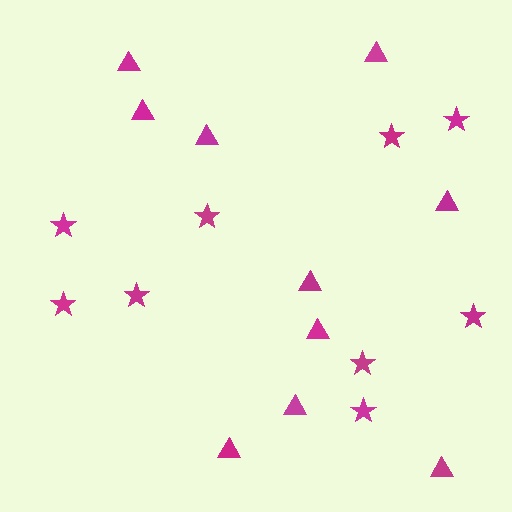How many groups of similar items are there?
There are 2 groups: one group of triangles (10) and one group of stars (9).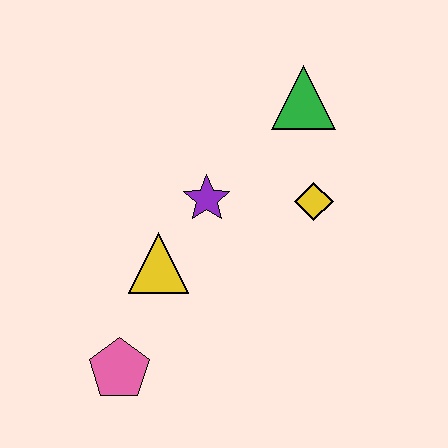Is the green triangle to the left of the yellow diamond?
Yes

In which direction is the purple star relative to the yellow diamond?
The purple star is to the left of the yellow diamond.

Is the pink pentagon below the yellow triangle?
Yes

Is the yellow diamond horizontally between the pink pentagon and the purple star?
No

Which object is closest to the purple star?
The yellow triangle is closest to the purple star.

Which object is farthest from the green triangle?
The pink pentagon is farthest from the green triangle.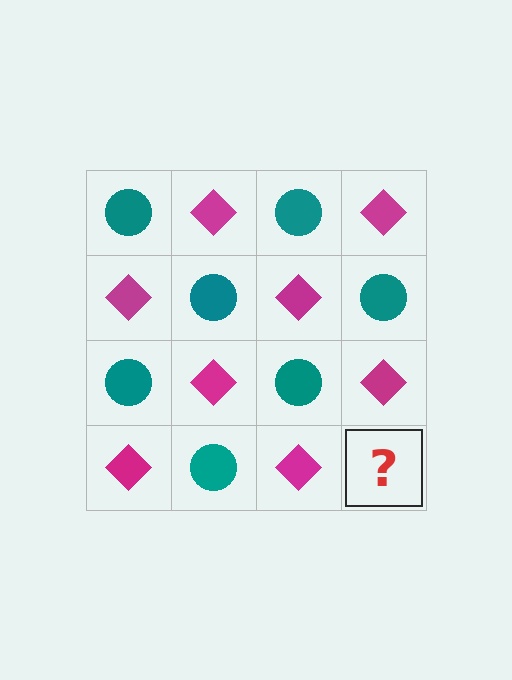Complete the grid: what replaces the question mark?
The question mark should be replaced with a teal circle.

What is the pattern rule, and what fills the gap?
The rule is that it alternates teal circle and magenta diamond in a checkerboard pattern. The gap should be filled with a teal circle.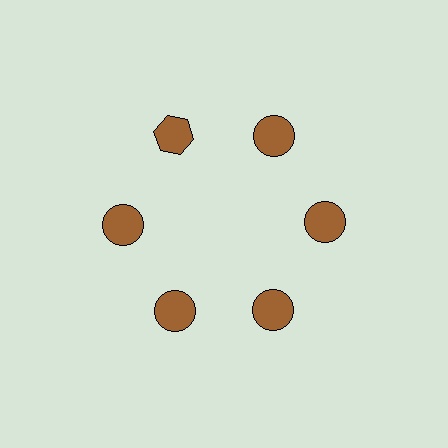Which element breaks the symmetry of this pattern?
The brown hexagon at roughly the 11 o'clock position breaks the symmetry. All other shapes are brown circles.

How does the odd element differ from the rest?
It has a different shape: hexagon instead of circle.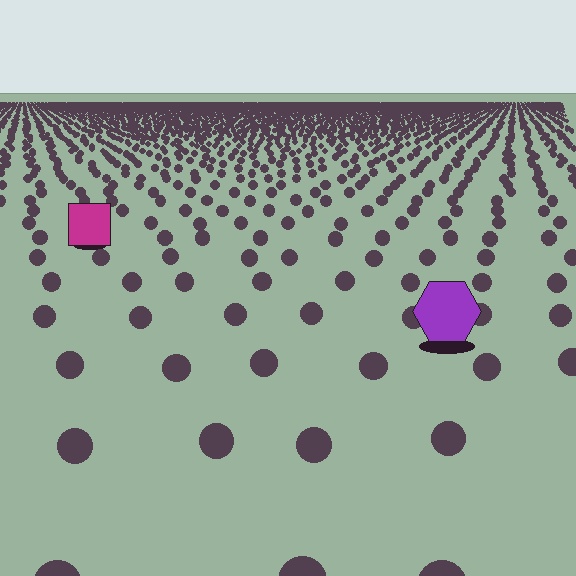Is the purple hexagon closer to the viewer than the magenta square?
Yes. The purple hexagon is closer — you can tell from the texture gradient: the ground texture is coarser near it.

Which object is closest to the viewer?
The purple hexagon is closest. The texture marks near it are larger and more spread out.